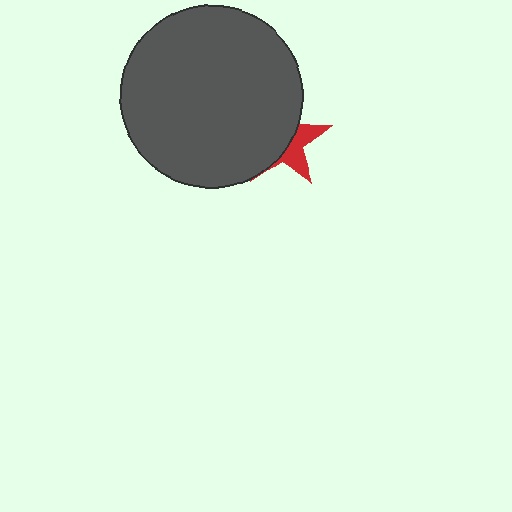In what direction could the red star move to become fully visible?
The red star could move right. That would shift it out from behind the dark gray circle entirely.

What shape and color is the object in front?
The object in front is a dark gray circle.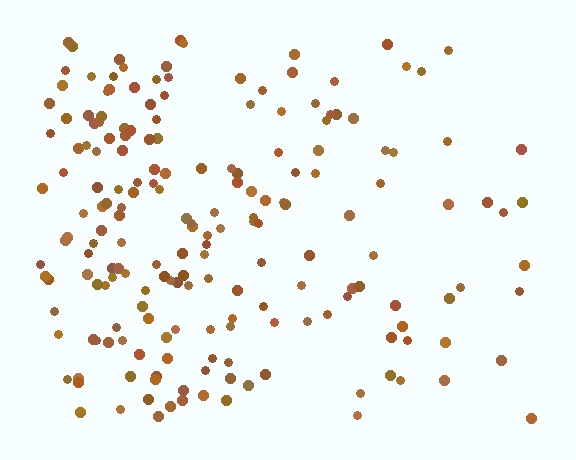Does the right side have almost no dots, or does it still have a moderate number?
Still a moderate number, just noticeably fewer than the left.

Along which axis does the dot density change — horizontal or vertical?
Horizontal.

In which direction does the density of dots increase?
From right to left, with the left side densest.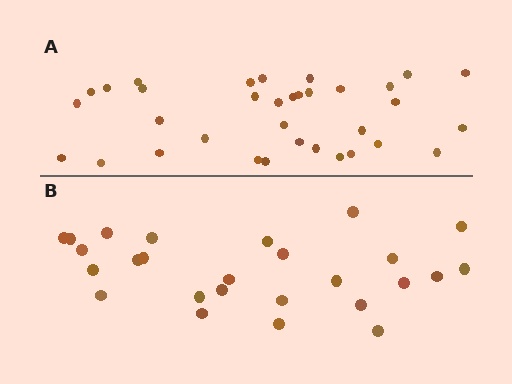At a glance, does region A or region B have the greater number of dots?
Region A (the top region) has more dots.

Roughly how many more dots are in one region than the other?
Region A has roughly 8 or so more dots than region B.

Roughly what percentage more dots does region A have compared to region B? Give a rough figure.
About 30% more.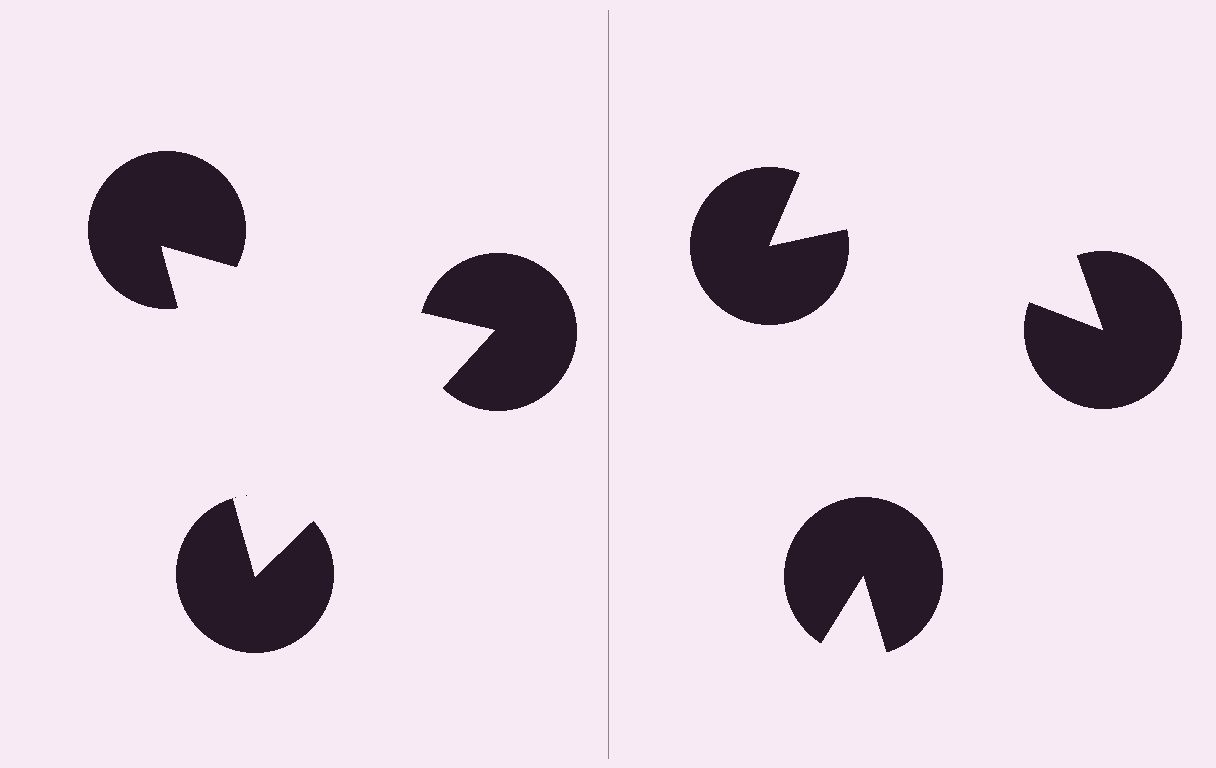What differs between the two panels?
The pac-man discs are positioned identically on both sides; only the wedge orientations differ. On the left they align to a triangle; on the right they are misaligned.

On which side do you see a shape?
An illusory triangle appears on the left side. On the right side the wedge cuts are rotated, so no coherent shape forms.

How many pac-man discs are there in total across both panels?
6 — 3 on each side.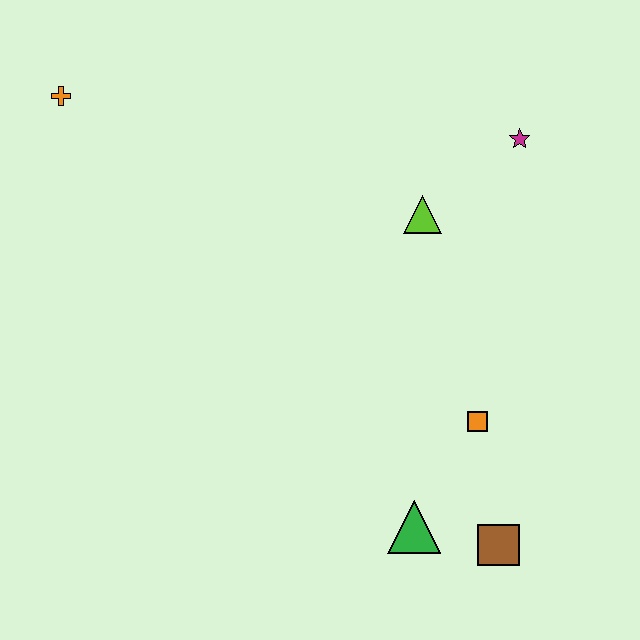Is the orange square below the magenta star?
Yes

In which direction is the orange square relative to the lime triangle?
The orange square is below the lime triangle.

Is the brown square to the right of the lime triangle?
Yes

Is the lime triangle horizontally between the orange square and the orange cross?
Yes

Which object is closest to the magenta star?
The lime triangle is closest to the magenta star.